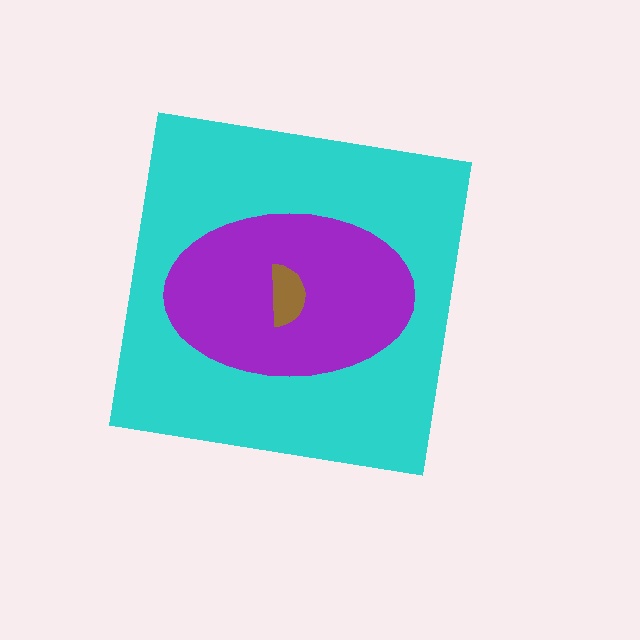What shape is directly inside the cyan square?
The purple ellipse.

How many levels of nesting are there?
3.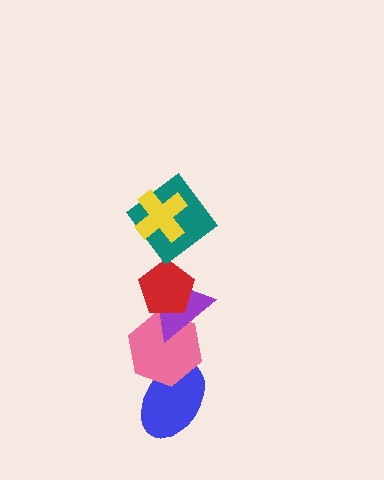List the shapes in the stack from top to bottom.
From top to bottom: the yellow cross, the teal diamond, the red pentagon, the purple triangle, the pink hexagon, the blue ellipse.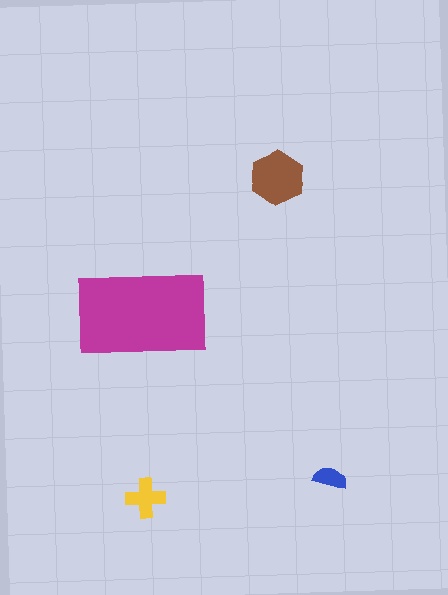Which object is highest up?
The brown hexagon is topmost.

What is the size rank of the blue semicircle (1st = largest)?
4th.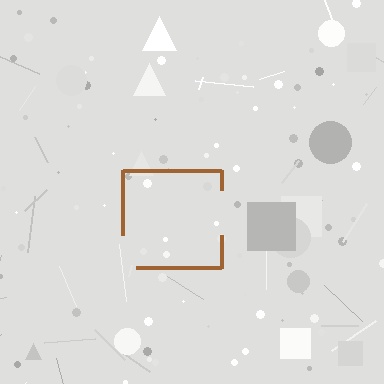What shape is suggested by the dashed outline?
The dashed outline suggests a square.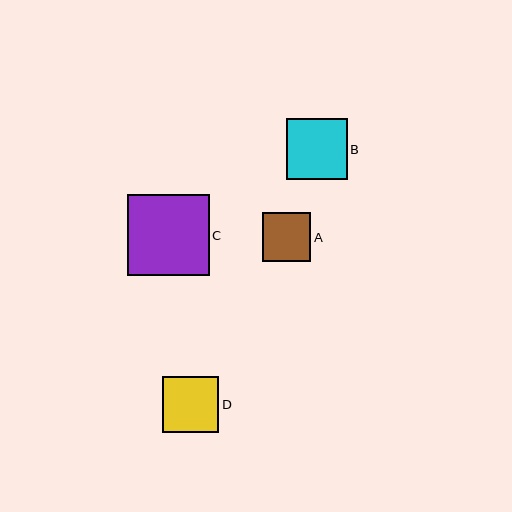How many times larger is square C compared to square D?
Square C is approximately 1.5 times the size of square D.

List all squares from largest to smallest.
From largest to smallest: C, B, D, A.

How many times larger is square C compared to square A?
Square C is approximately 1.7 times the size of square A.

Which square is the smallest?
Square A is the smallest with a size of approximately 48 pixels.